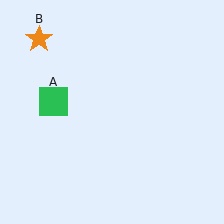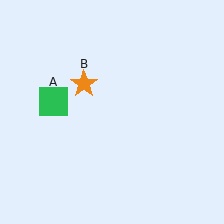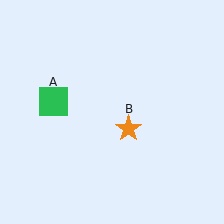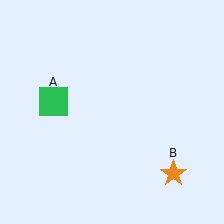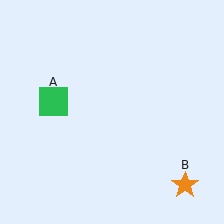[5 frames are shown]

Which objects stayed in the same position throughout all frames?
Green square (object A) remained stationary.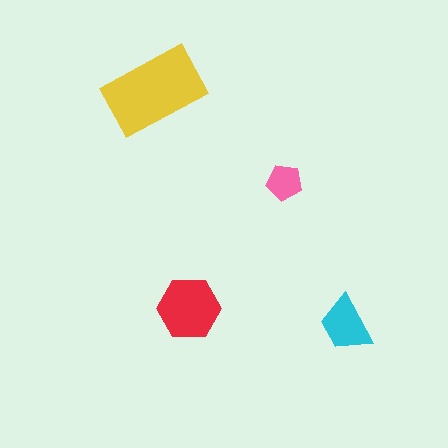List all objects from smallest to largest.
The pink pentagon, the cyan trapezoid, the red hexagon, the yellow rectangle.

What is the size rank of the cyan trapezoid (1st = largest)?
3rd.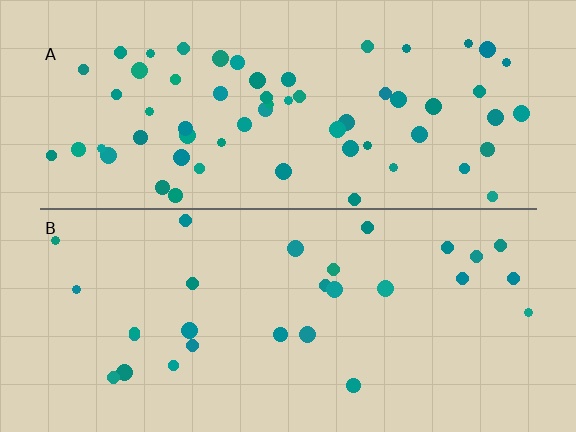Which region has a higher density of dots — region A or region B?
A (the top).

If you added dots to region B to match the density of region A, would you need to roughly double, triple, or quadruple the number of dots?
Approximately double.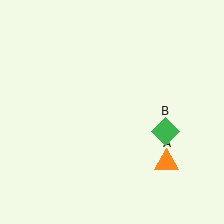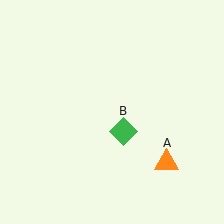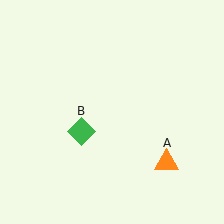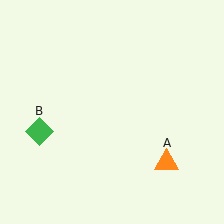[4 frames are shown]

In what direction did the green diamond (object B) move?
The green diamond (object B) moved left.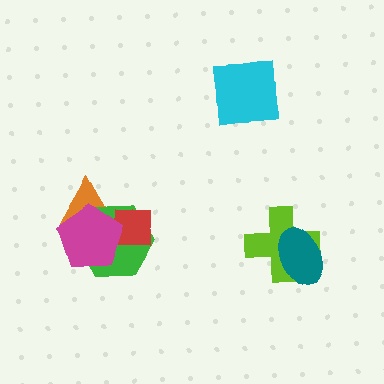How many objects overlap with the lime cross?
1 object overlaps with the lime cross.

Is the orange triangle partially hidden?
Yes, it is partially covered by another shape.